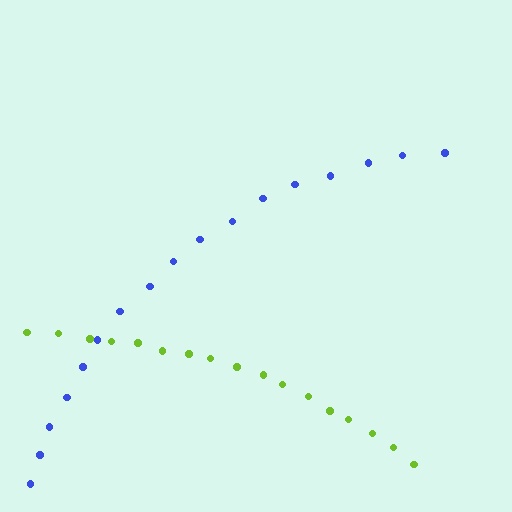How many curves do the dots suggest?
There are 2 distinct paths.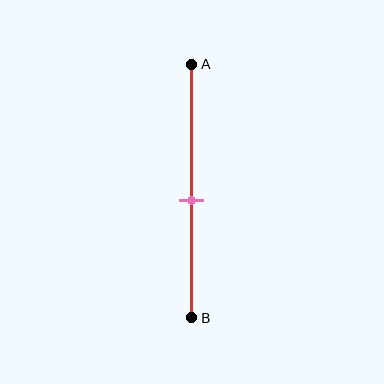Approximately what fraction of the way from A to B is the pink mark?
The pink mark is approximately 55% of the way from A to B.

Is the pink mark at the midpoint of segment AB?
No, the mark is at about 55% from A, not at the 50% midpoint.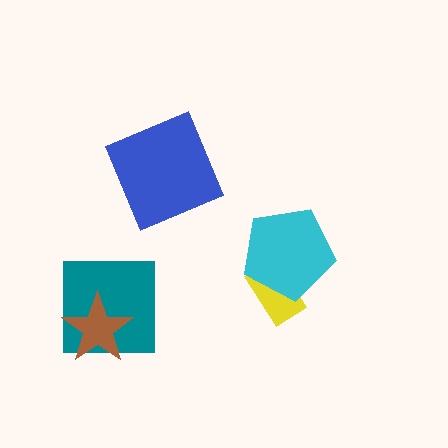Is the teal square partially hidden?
Yes, it is partially covered by another shape.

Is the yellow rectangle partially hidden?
Yes, it is partially covered by another shape.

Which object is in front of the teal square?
The brown star is in front of the teal square.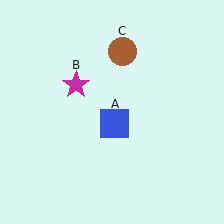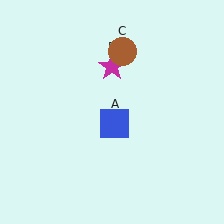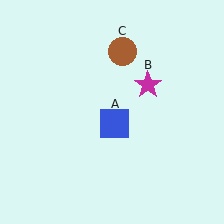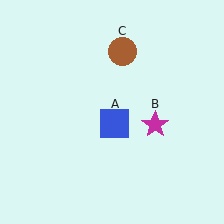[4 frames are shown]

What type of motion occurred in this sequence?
The magenta star (object B) rotated clockwise around the center of the scene.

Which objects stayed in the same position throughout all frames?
Blue square (object A) and brown circle (object C) remained stationary.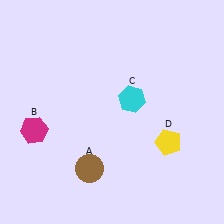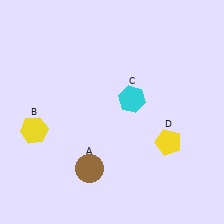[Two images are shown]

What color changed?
The hexagon (B) changed from magenta in Image 1 to yellow in Image 2.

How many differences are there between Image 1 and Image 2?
There is 1 difference between the two images.